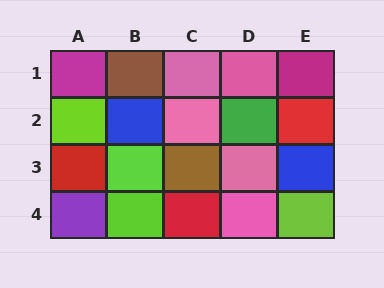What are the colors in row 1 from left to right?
Magenta, brown, pink, pink, magenta.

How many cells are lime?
4 cells are lime.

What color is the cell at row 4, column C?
Red.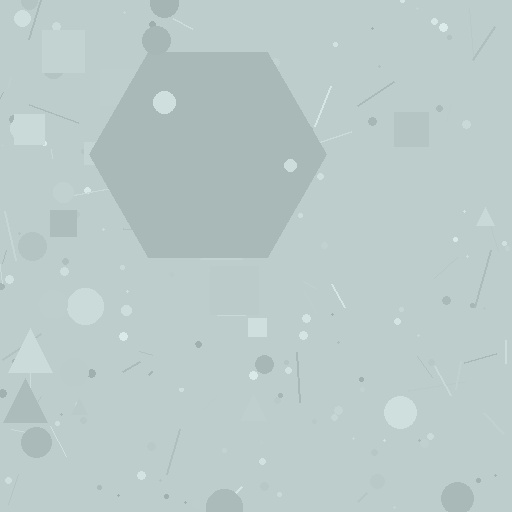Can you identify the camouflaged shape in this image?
The camouflaged shape is a hexagon.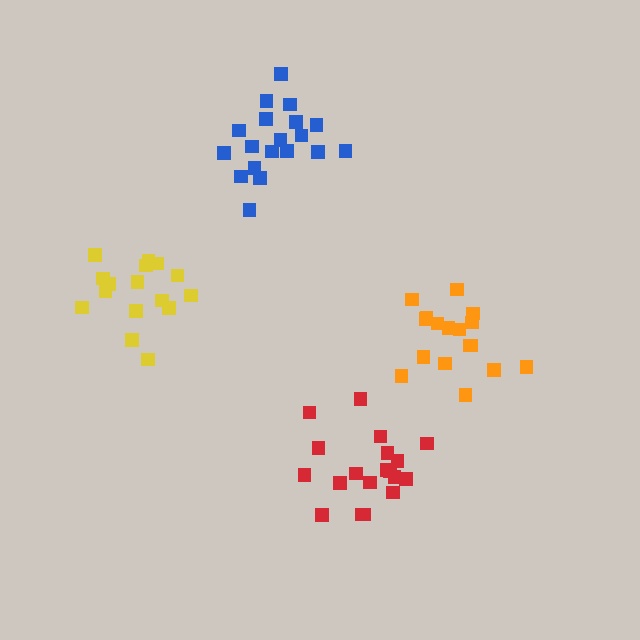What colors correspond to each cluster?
The clusters are colored: orange, yellow, blue, red.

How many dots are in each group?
Group 1: 17 dots, Group 2: 16 dots, Group 3: 19 dots, Group 4: 19 dots (71 total).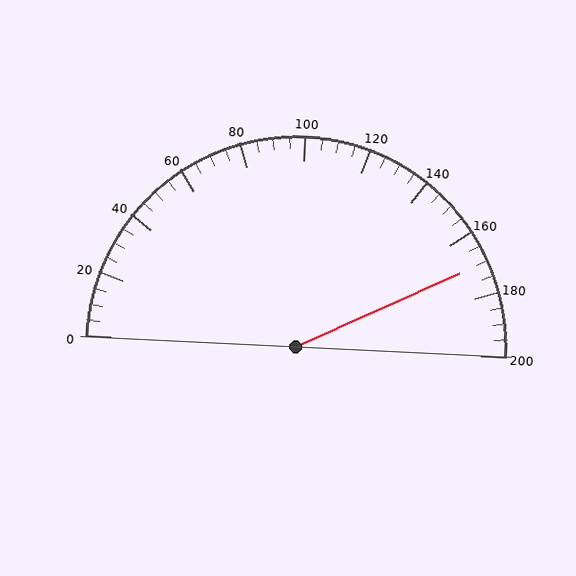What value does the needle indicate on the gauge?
The needle indicates approximately 170.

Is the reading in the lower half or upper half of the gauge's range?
The reading is in the upper half of the range (0 to 200).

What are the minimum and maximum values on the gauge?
The gauge ranges from 0 to 200.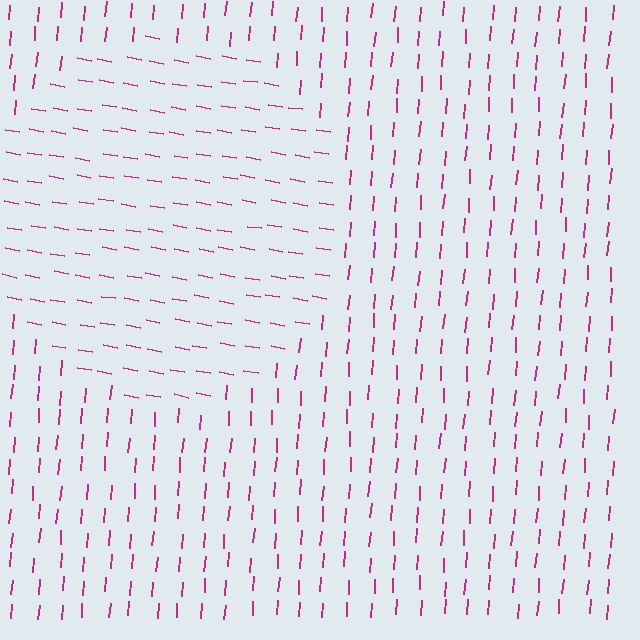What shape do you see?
I see a circle.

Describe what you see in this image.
The image is filled with small magenta line segments. A circle region in the image has lines oriented differently from the surrounding lines, creating a visible texture boundary.